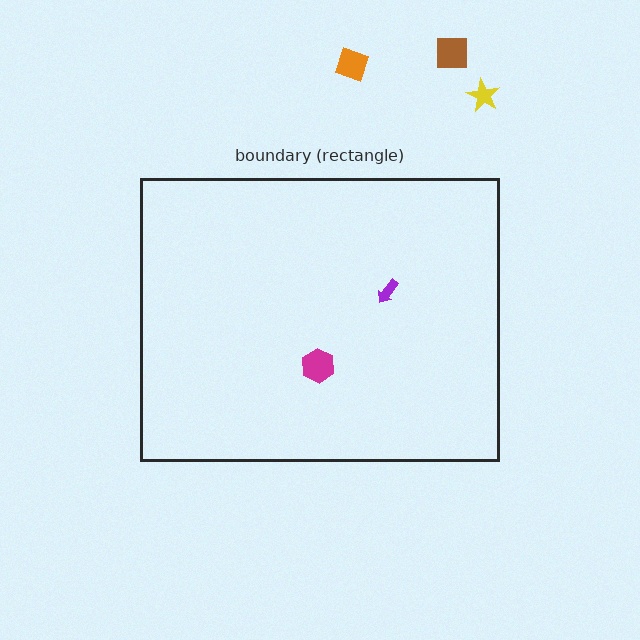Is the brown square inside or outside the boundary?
Outside.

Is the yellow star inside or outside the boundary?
Outside.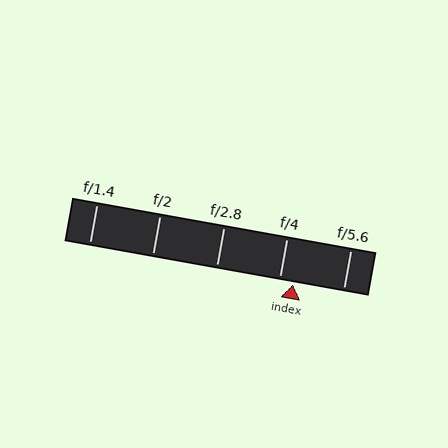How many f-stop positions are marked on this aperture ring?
There are 5 f-stop positions marked.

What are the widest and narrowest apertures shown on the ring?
The widest aperture shown is f/1.4 and the narrowest is f/5.6.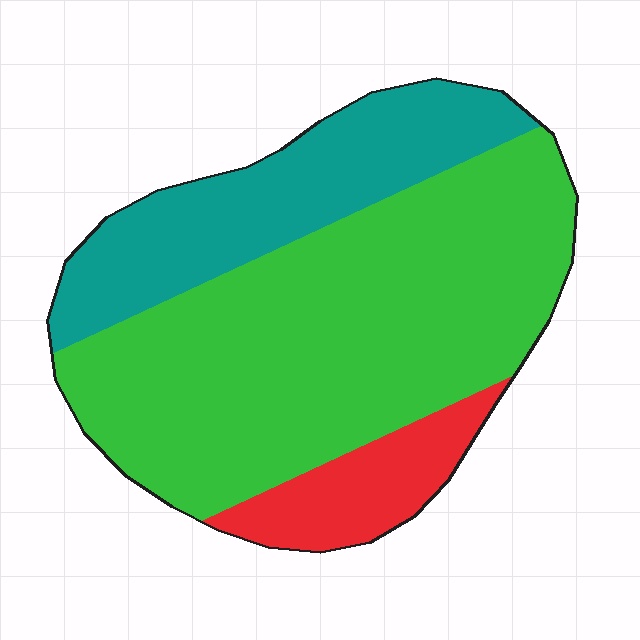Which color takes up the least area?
Red, at roughly 10%.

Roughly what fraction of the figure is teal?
Teal takes up about one quarter (1/4) of the figure.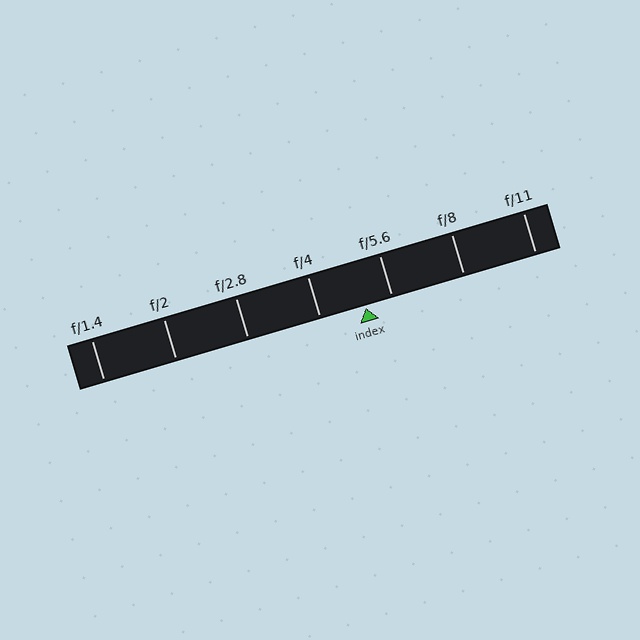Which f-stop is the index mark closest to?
The index mark is closest to f/5.6.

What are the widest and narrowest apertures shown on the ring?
The widest aperture shown is f/1.4 and the narrowest is f/11.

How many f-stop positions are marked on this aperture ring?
There are 7 f-stop positions marked.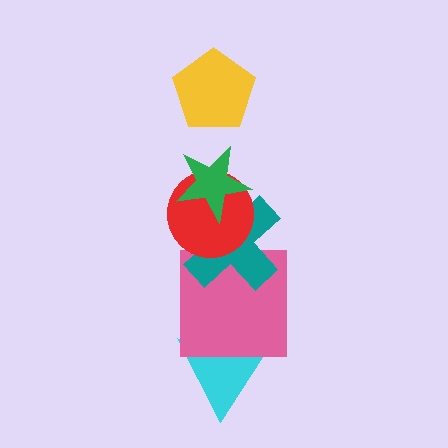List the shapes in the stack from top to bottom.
From top to bottom: the yellow pentagon, the green star, the red circle, the teal cross, the pink square, the cyan triangle.